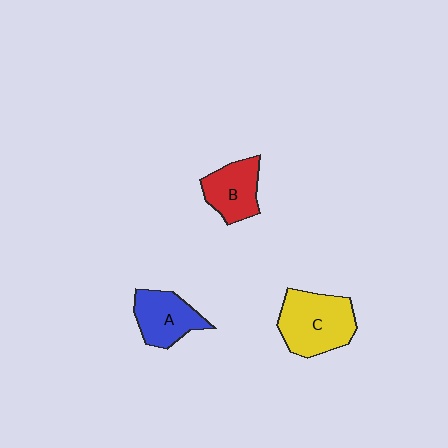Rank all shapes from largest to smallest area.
From largest to smallest: C (yellow), A (blue), B (red).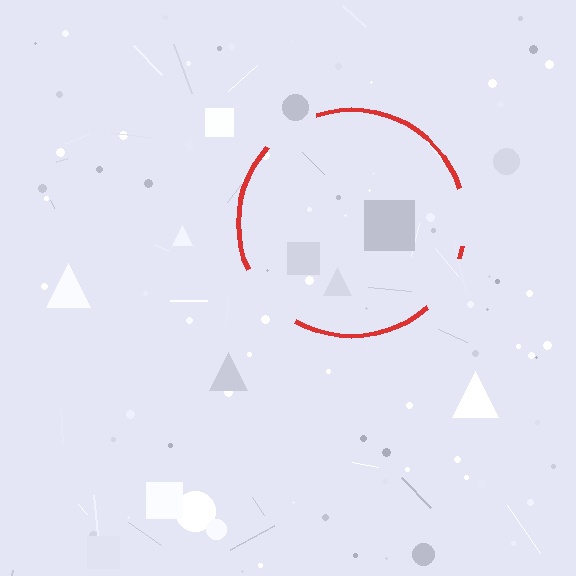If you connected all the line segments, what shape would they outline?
They would outline a circle.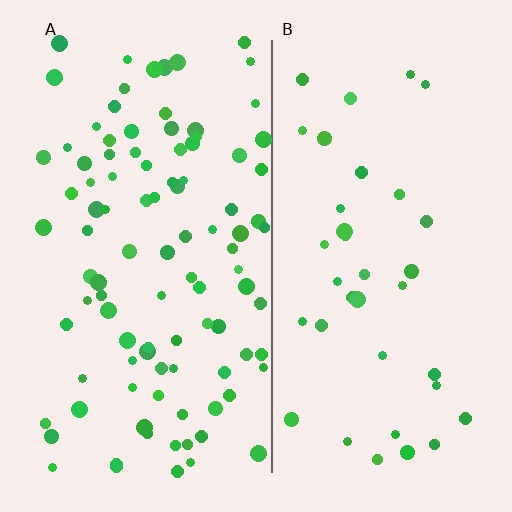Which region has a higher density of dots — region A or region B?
A (the left).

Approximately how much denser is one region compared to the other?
Approximately 2.7× — region A over region B.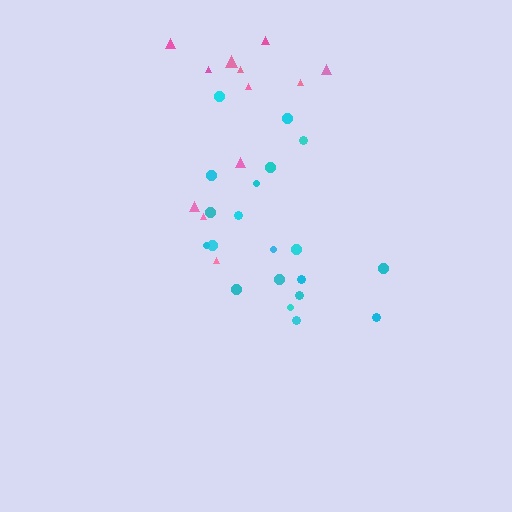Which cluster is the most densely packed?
Cyan.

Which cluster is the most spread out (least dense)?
Pink.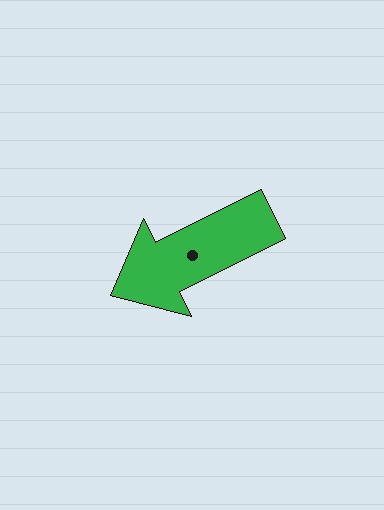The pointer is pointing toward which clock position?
Roughly 8 o'clock.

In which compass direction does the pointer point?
Southwest.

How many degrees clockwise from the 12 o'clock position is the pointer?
Approximately 244 degrees.